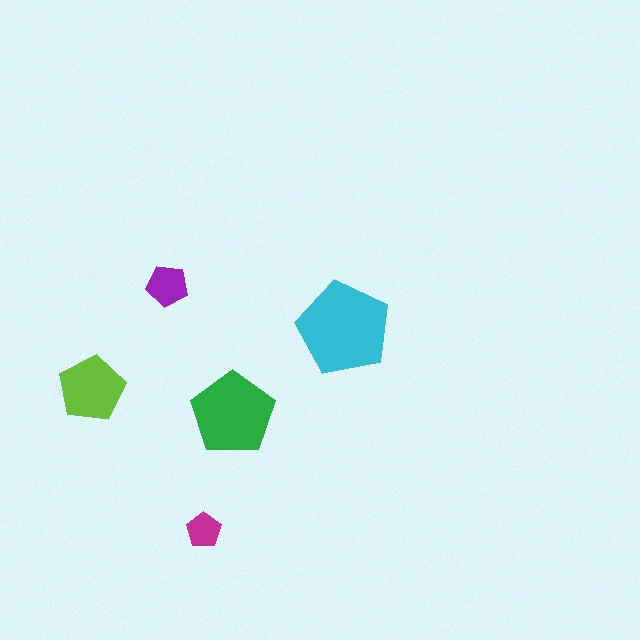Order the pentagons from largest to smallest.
the cyan one, the green one, the lime one, the purple one, the magenta one.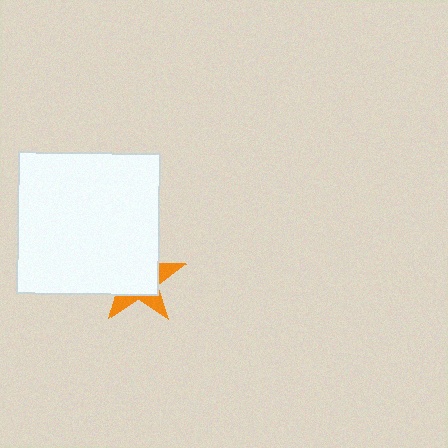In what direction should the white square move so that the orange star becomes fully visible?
The white square should move toward the upper-left. That is the shortest direction to clear the overlap and leave the orange star fully visible.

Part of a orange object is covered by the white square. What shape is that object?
It is a star.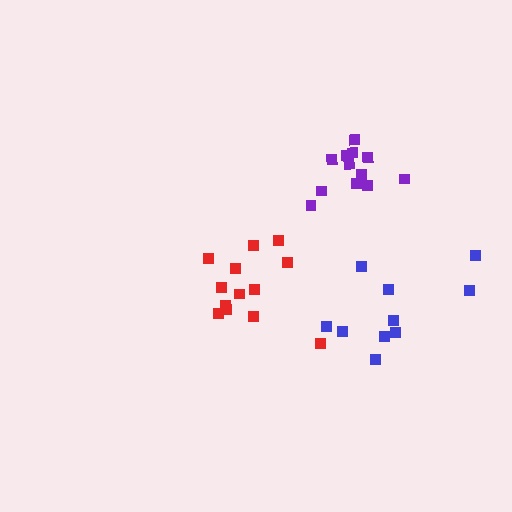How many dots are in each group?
Group 1: 10 dots, Group 2: 12 dots, Group 3: 13 dots (35 total).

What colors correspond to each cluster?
The clusters are colored: blue, purple, red.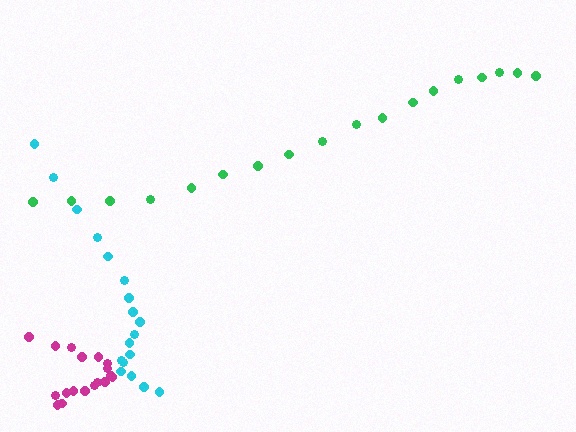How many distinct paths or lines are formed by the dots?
There are 3 distinct paths.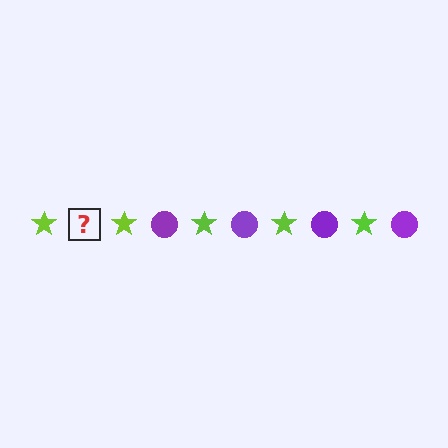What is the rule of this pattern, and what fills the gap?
The rule is that the pattern alternates between lime star and purple circle. The gap should be filled with a purple circle.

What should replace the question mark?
The question mark should be replaced with a purple circle.